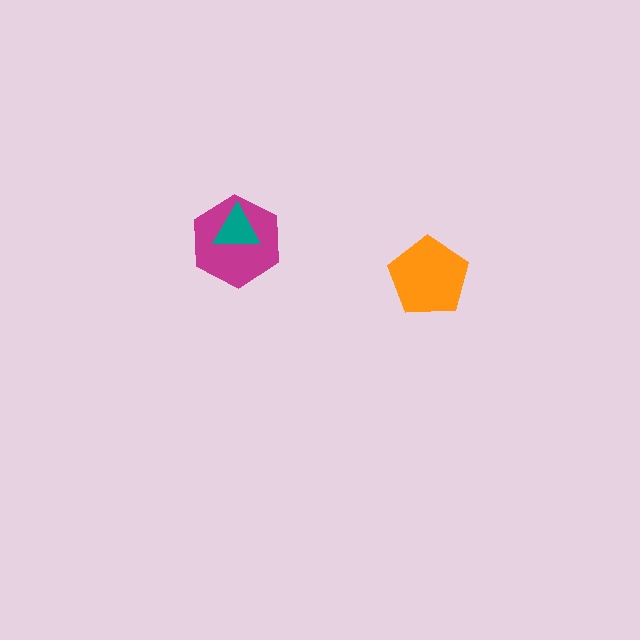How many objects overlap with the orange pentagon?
0 objects overlap with the orange pentagon.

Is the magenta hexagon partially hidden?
Yes, it is partially covered by another shape.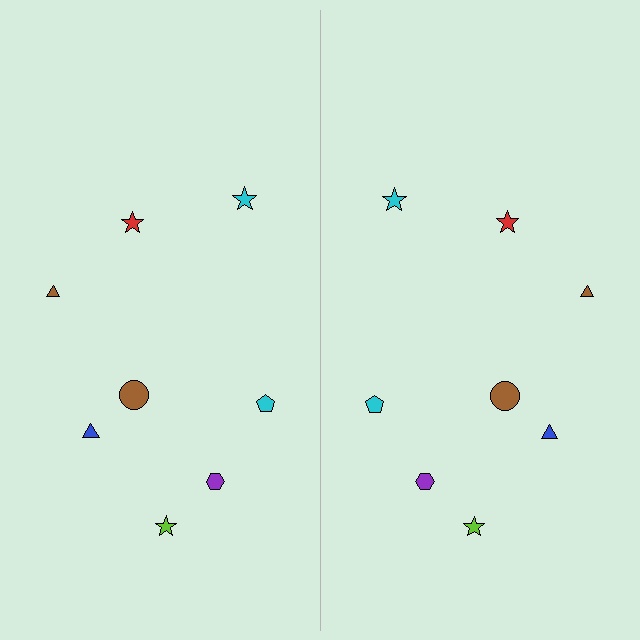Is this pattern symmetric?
Yes, this pattern has bilateral (reflection) symmetry.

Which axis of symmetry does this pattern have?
The pattern has a vertical axis of symmetry running through the center of the image.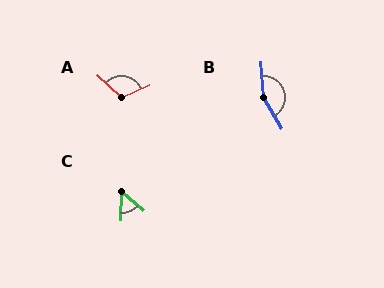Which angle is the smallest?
C, at approximately 50 degrees.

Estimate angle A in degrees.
Approximately 114 degrees.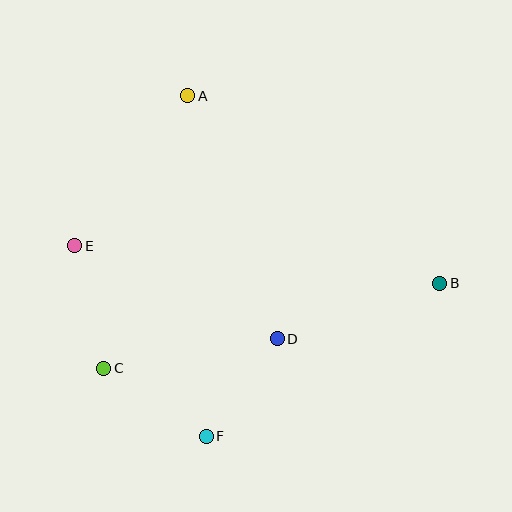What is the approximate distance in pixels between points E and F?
The distance between E and F is approximately 231 pixels.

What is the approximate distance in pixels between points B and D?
The distance between B and D is approximately 172 pixels.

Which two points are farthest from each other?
Points B and E are farthest from each other.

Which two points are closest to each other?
Points D and F are closest to each other.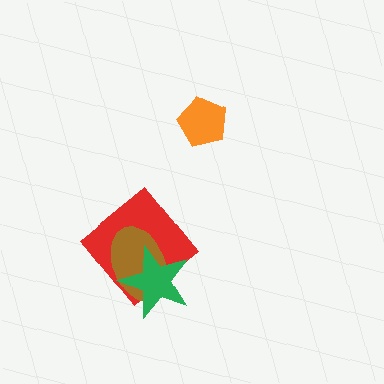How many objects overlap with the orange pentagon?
0 objects overlap with the orange pentagon.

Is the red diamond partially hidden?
Yes, it is partially covered by another shape.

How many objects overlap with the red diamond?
2 objects overlap with the red diamond.